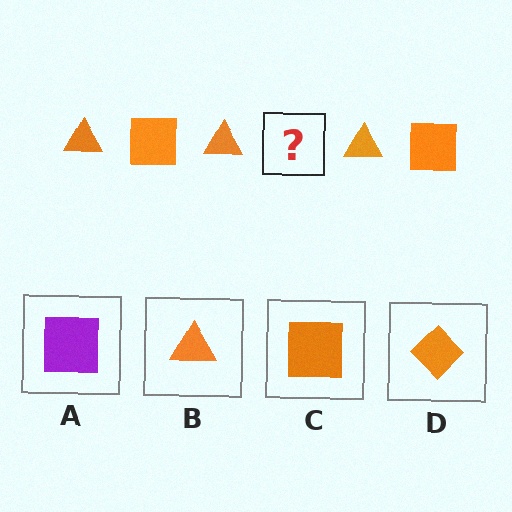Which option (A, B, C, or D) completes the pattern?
C.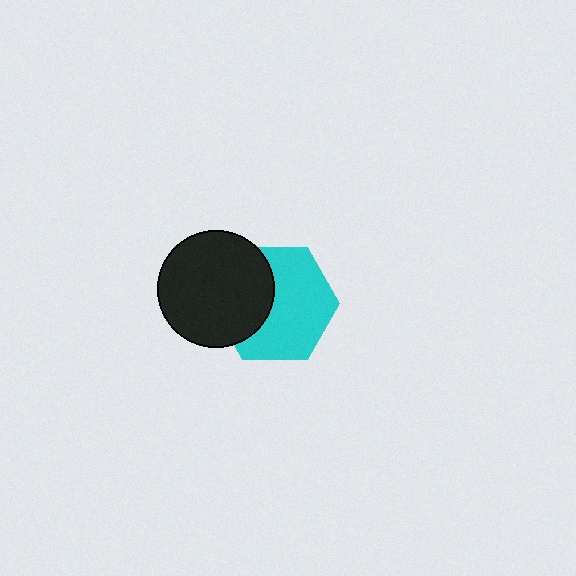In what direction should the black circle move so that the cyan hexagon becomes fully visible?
The black circle should move left. That is the shortest direction to clear the overlap and leave the cyan hexagon fully visible.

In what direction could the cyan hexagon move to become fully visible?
The cyan hexagon could move right. That would shift it out from behind the black circle entirely.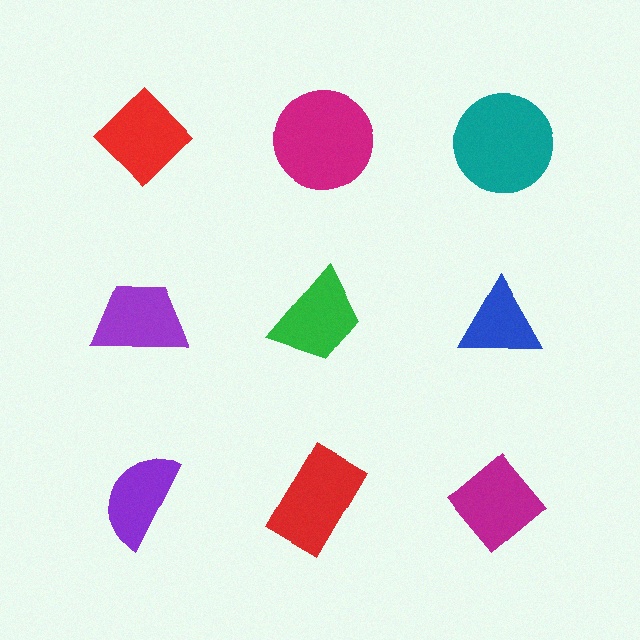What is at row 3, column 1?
A purple semicircle.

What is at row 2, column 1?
A purple trapezoid.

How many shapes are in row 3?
3 shapes.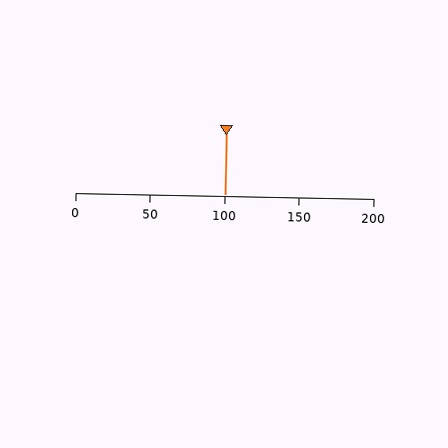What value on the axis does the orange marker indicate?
The marker indicates approximately 100.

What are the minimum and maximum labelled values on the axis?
The axis runs from 0 to 200.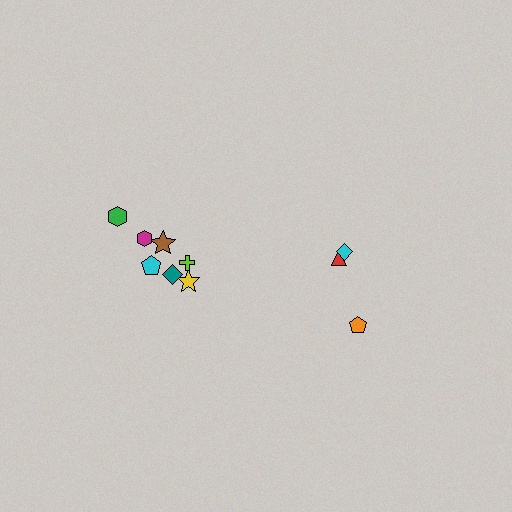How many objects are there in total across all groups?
There are 10 objects.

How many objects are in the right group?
There are 3 objects.